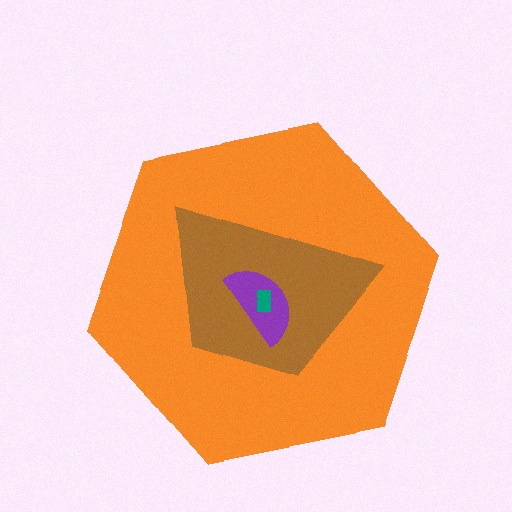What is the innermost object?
The teal rectangle.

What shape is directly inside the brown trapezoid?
The purple semicircle.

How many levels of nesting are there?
4.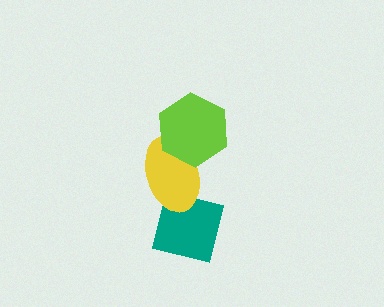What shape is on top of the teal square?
The yellow ellipse is on top of the teal square.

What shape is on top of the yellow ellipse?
The lime hexagon is on top of the yellow ellipse.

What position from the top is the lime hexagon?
The lime hexagon is 1st from the top.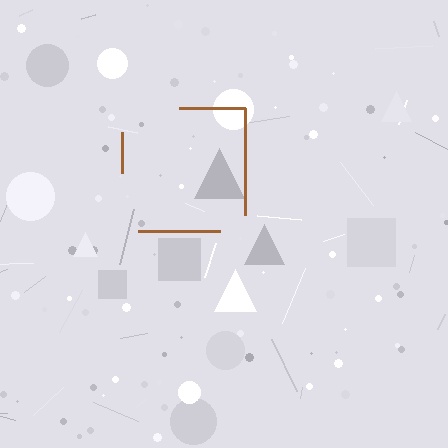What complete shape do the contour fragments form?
The contour fragments form a square.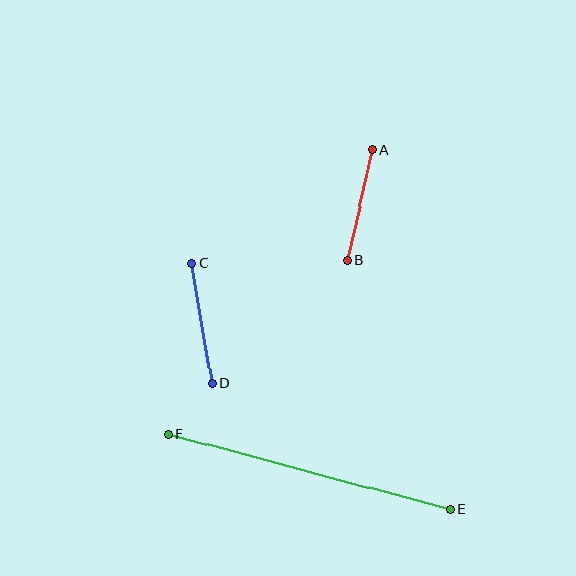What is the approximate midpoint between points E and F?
The midpoint is at approximately (309, 472) pixels.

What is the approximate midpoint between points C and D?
The midpoint is at approximately (202, 323) pixels.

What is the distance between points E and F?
The distance is approximately 293 pixels.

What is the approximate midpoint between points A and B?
The midpoint is at approximately (360, 205) pixels.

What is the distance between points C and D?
The distance is approximately 122 pixels.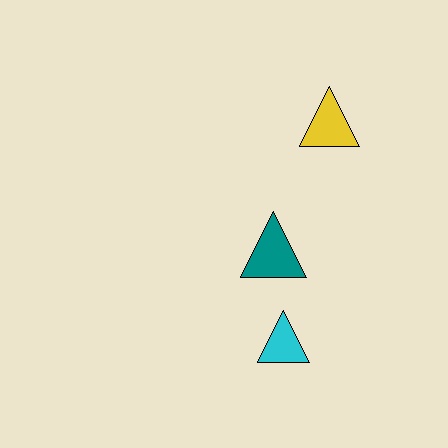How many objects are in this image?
There are 3 objects.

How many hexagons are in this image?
There are no hexagons.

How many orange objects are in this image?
There are no orange objects.